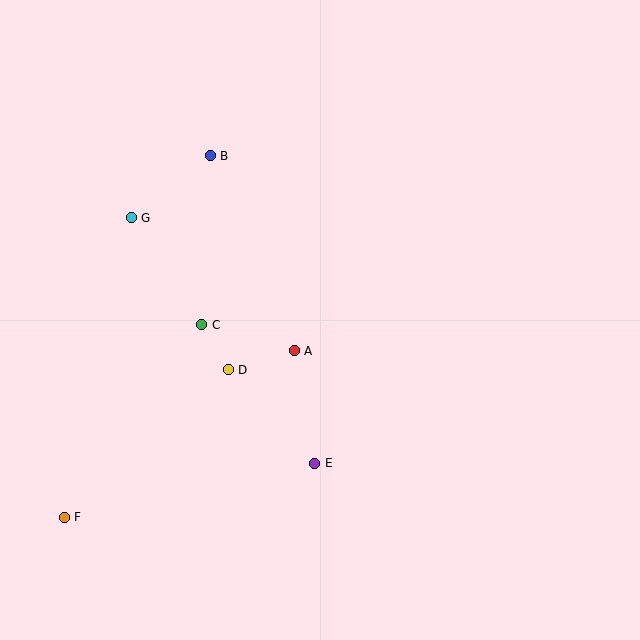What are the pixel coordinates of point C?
Point C is at (202, 325).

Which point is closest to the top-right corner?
Point B is closest to the top-right corner.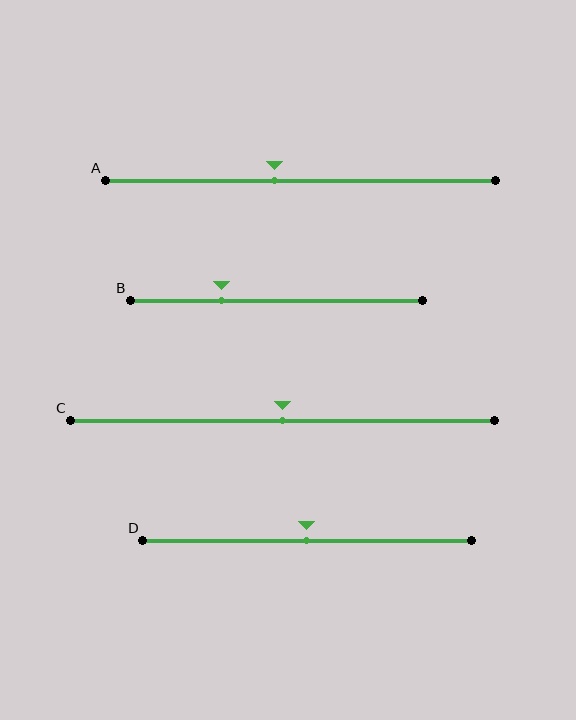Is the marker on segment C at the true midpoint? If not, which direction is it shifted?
Yes, the marker on segment C is at the true midpoint.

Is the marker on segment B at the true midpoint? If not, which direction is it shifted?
No, the marker on segment B is shifted to the left by about 19% of the segment length.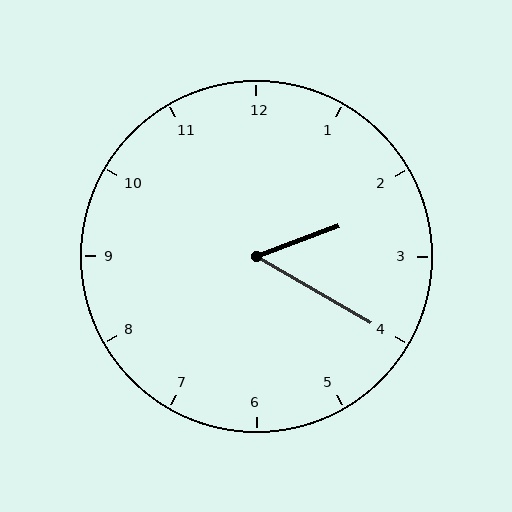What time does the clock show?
2:20.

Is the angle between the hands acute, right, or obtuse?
It is acute.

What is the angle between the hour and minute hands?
Approximately 50 degrees.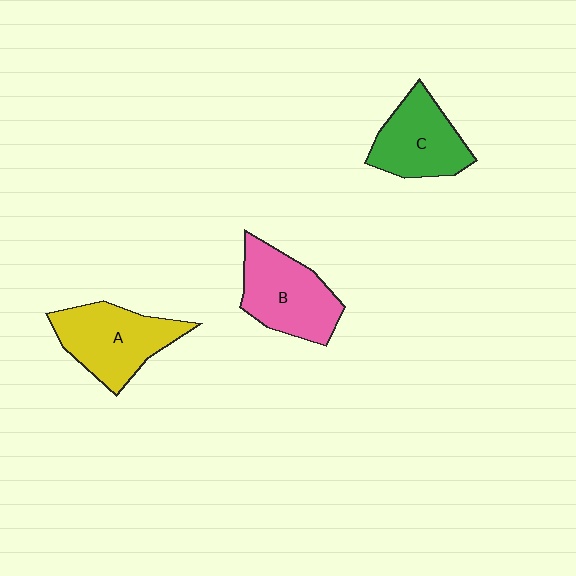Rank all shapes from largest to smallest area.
From largest to smallest: A (yellow), B (pink), C (green).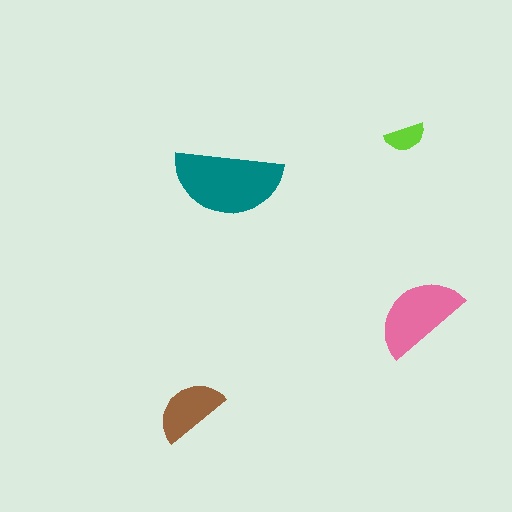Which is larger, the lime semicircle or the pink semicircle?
The pink one.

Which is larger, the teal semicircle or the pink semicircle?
The teal one.